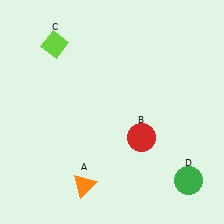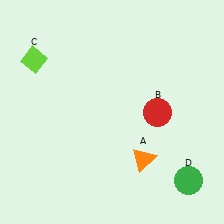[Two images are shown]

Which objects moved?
The objects that moved are: the orange triangle (A), the red circle (B), the lime diamond (C).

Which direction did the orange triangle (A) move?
The orange triangle (A) moved right.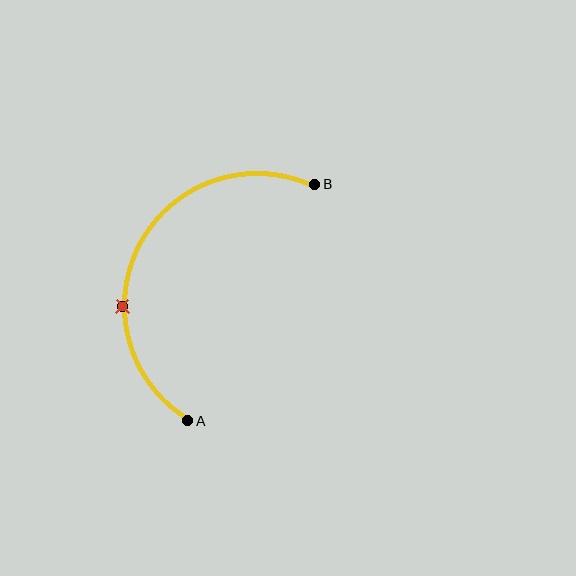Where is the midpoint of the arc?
The arc midpoint is the point on the curve farthest from the straight line joining A and B. It sits to the left of that line.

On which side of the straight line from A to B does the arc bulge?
The arc bulges to the left of the straight line connecting A and B.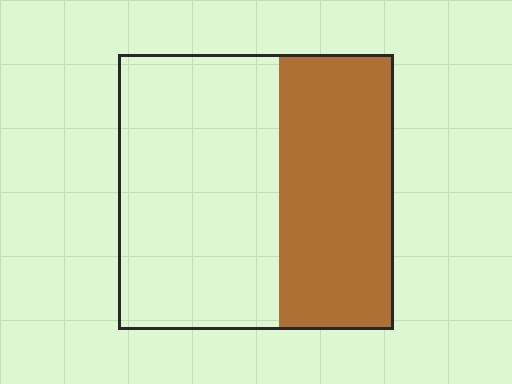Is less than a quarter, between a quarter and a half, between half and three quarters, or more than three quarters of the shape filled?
Between a quarter and a half.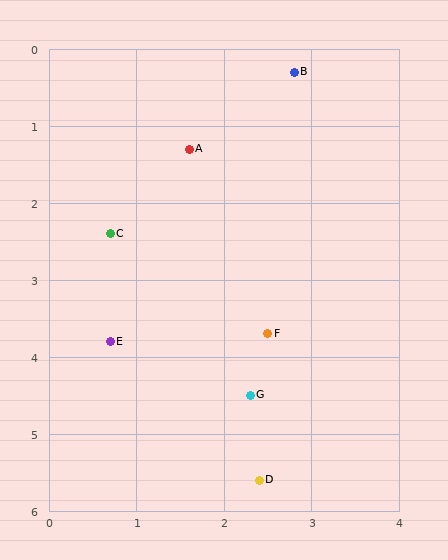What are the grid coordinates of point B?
Point B is at approximately (2.8, 0.3).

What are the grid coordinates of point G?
Point G is at approximately (2.3, 4.5).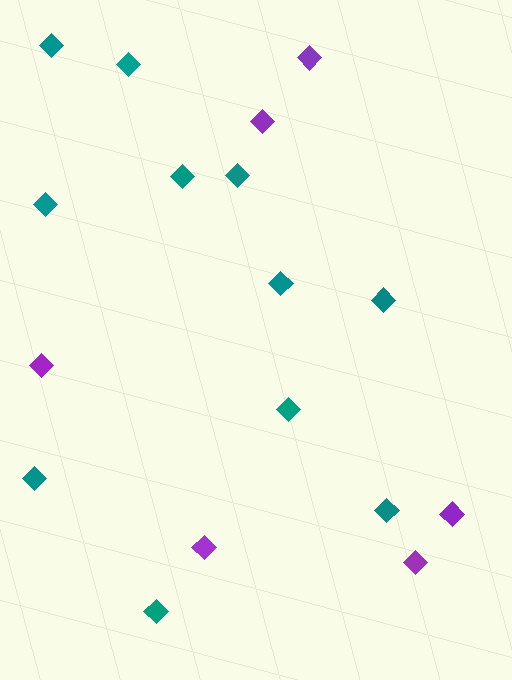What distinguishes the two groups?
There are 2 groups: one group of purple diamonds (6) and one group of teal diamonds (11).